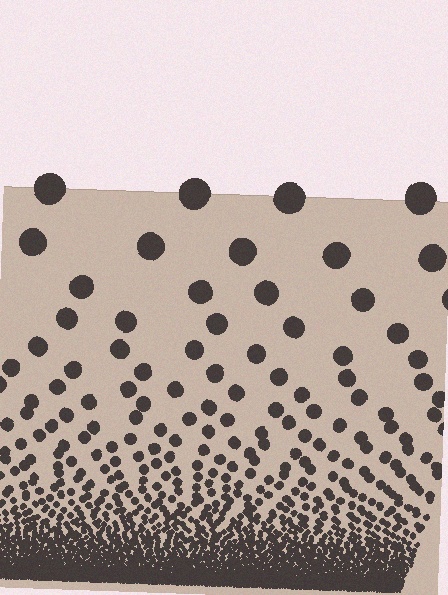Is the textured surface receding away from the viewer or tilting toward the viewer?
The surface appears to tilt toward the viewer. Texture elements get larger and sparser toward the top.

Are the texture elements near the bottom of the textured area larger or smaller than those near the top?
Smaller. The gradient is inverted — elements near the bottom are smaller and denser.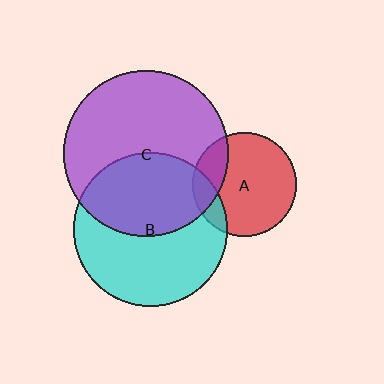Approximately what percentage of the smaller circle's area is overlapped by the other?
Approximately 20%.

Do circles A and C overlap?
Yes.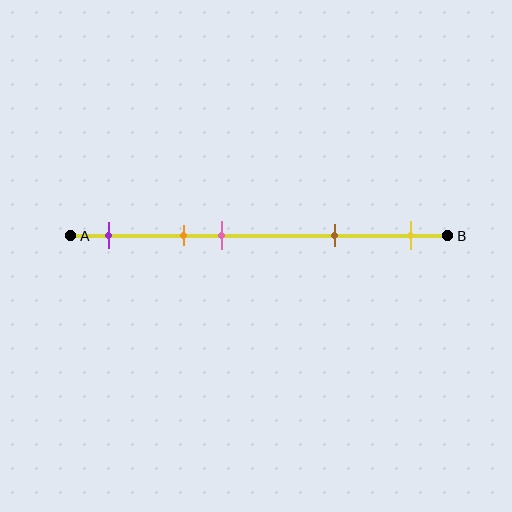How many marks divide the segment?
There are 5 marks dividing the segment.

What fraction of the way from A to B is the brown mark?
The brown mark is approximately 70% (0.7) of the way from A to B.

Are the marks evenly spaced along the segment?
No, the marks are not evenly spaced.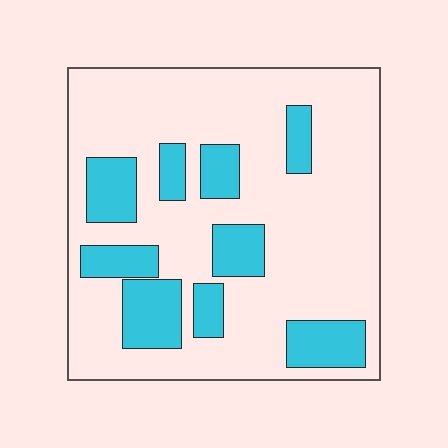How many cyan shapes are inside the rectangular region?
9.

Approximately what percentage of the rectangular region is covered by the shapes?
Approximately 25%.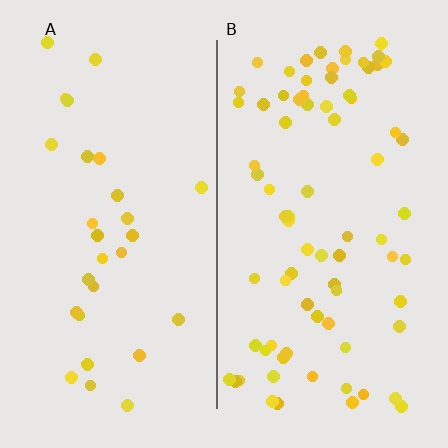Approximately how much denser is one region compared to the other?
Approximately 2.7× — region B over region A.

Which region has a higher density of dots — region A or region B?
B (the right).